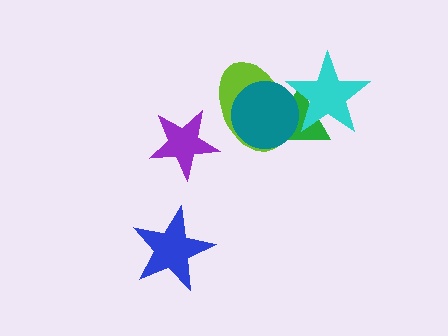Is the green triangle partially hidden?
Yes, it is partially covered by another shape.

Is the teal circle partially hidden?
Yes, it is partially covered by another shape.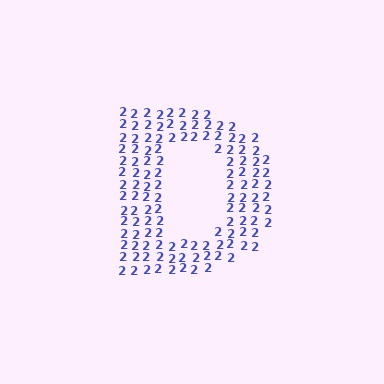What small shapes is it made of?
It is made of small digit 2's.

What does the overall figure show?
The overall figure shows the letter D.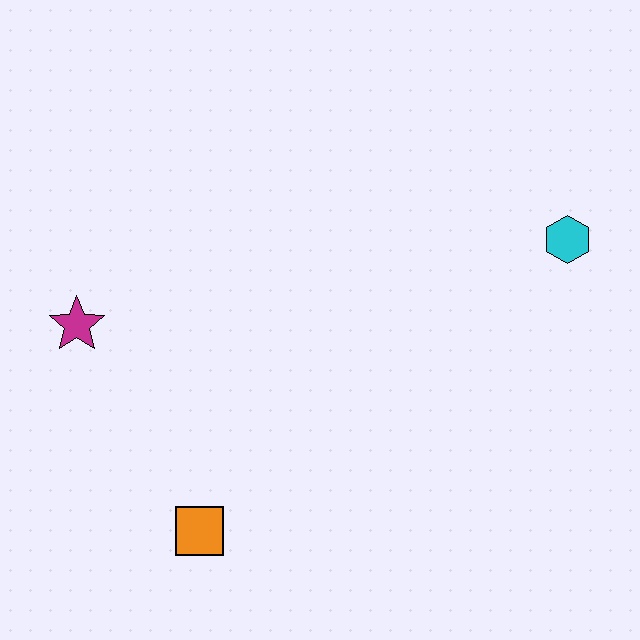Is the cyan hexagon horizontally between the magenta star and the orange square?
No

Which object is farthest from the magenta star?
The cyan hexagon is farthest from the magenta star.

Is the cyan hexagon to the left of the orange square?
No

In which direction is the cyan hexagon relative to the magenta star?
The cyan hexagon is to the right of the magenta star.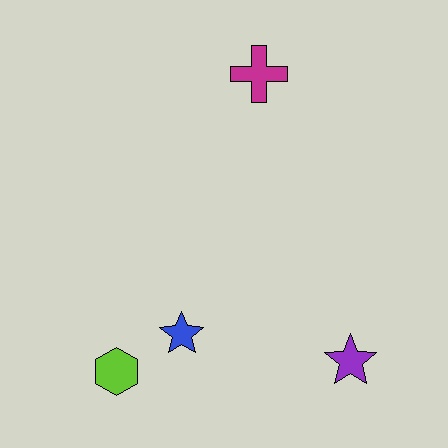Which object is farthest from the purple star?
The magenta cross is farthest from the purple star.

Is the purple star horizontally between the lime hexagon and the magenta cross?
No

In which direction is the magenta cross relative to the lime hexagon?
The magenta cross is above the lime hexagon.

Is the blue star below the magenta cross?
Yes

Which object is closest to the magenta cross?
The blue star is closest to the magenta cross.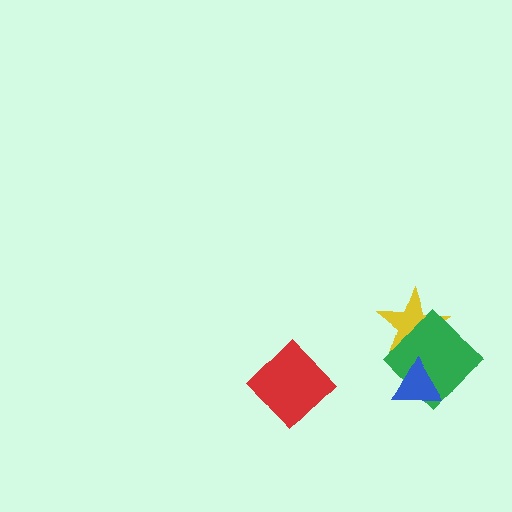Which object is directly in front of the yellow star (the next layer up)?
The green diamond is directly in front of the yellow star.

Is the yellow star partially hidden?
Yes, it is partially covered by another shape.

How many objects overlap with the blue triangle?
2 objects overlap with the blue triangle.